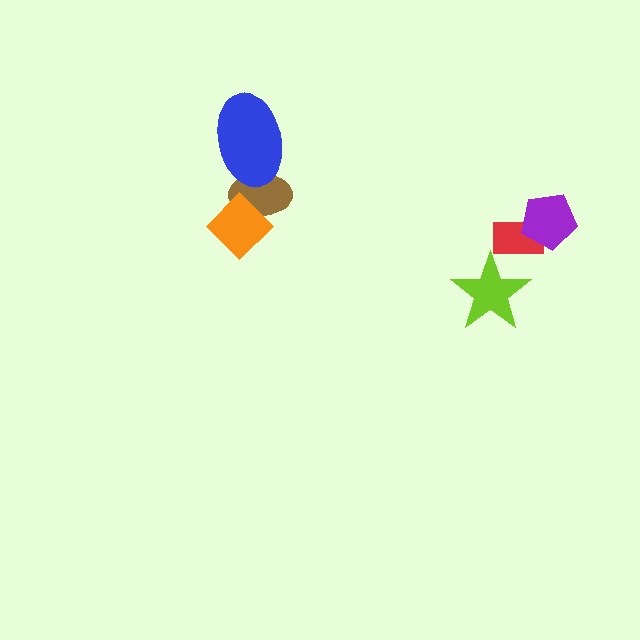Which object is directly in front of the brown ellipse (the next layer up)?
The orange diamond is directly in front of the brown ellipse.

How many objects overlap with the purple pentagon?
1 object overlaps with the purple pentagon.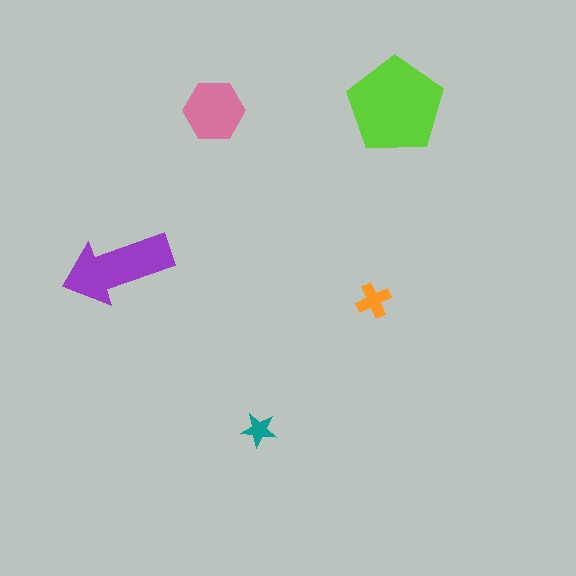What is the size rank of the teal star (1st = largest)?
5th.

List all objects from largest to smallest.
The lime pentagon, the purple arrow, the pink hexagon, the orange cross, the teal star.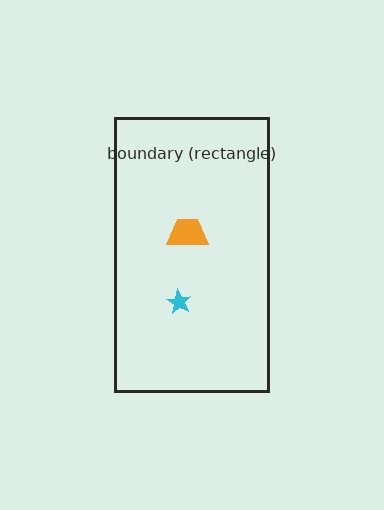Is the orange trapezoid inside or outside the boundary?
Inside.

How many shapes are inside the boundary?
2 inside, 0 outside.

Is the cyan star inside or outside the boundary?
Inside.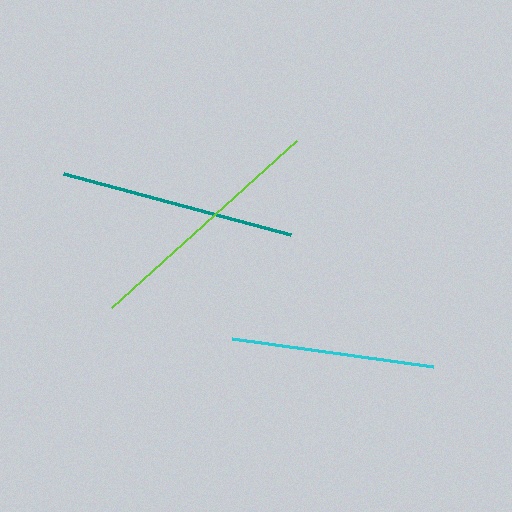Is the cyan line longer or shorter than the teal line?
The teal line is longer than the cyan line.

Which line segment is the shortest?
The cyan line is the shortest at approximately 202 pixels.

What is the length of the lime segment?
The lime segment is approximately 249 pixels long.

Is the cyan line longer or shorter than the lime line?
The lime line is longer than the cyan line.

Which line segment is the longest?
The lime line is the longest at approximately 249 pixels.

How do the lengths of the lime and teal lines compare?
The lime and teal lines are approximately the same length.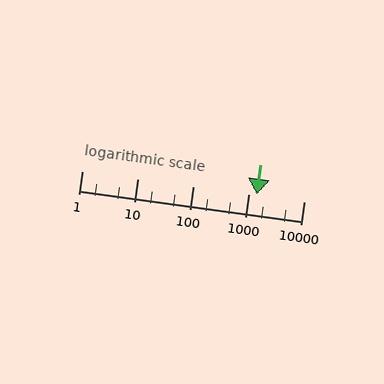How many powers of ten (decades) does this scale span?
The scale spans 4 decades, from 1 to 10000.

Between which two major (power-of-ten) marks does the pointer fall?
The pointer is between 1000 and 10000.